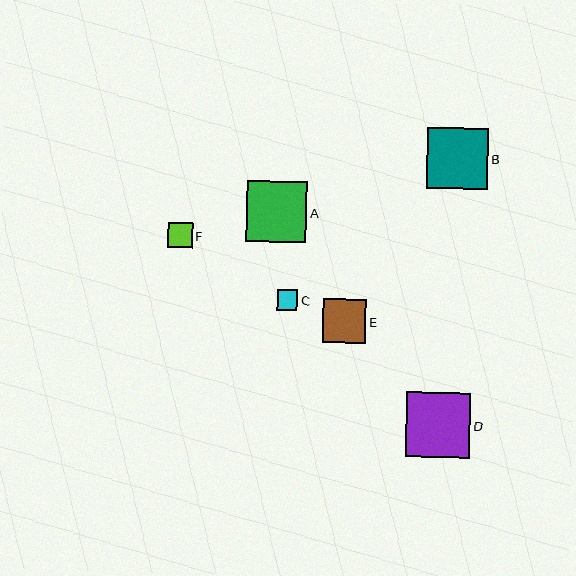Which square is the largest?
Square D is the largest with a size of approximately 65 pixels.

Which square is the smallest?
Square C is the smallest with a size of approximately 21 pixels.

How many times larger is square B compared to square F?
Square B is approximately 2.4 times the size of square F.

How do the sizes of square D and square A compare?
Square D and square A are approximately the same size.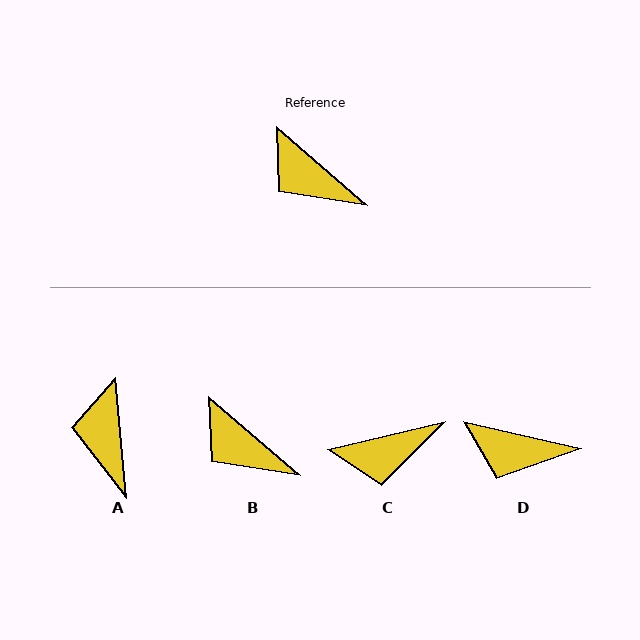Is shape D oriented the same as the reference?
No, it is off by about 28 degrees.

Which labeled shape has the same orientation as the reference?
B.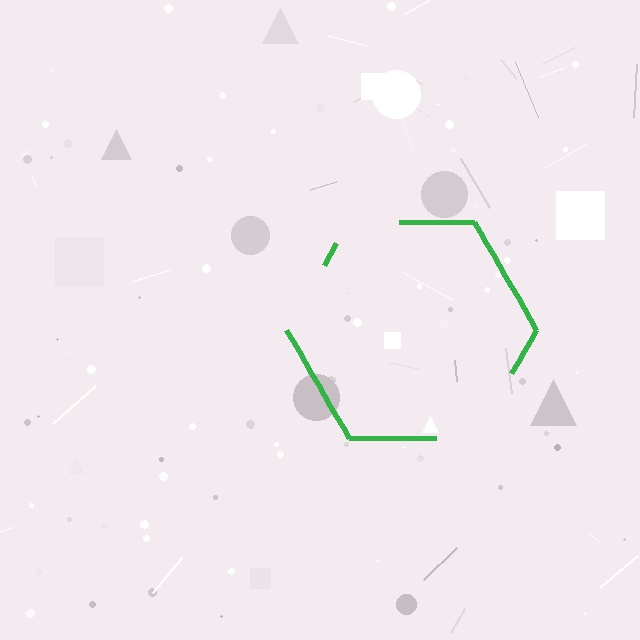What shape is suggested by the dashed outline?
The dashed outline suggests a hexagon.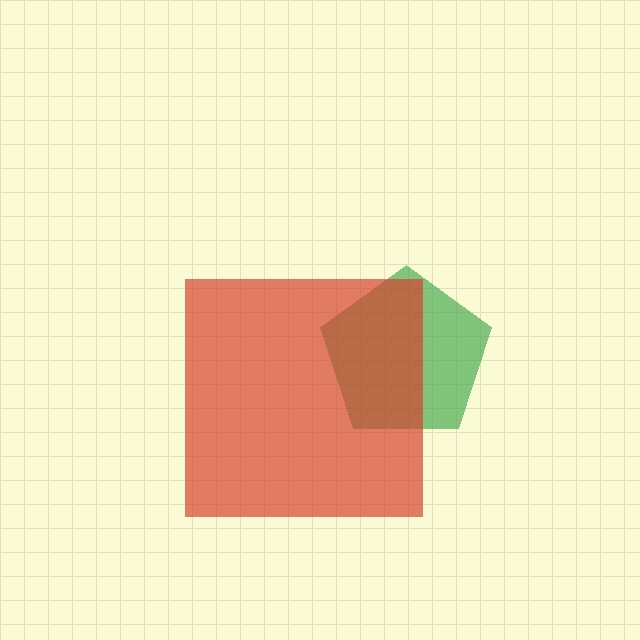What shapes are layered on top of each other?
The layered shapes are: a green pentagon, a red square.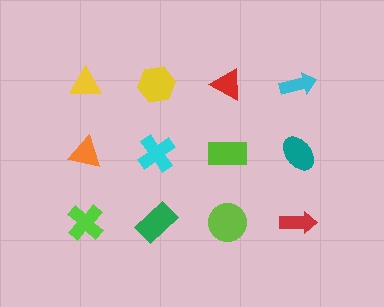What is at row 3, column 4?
A red arrow.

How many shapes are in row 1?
4 shapes.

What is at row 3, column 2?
A green rectangle.